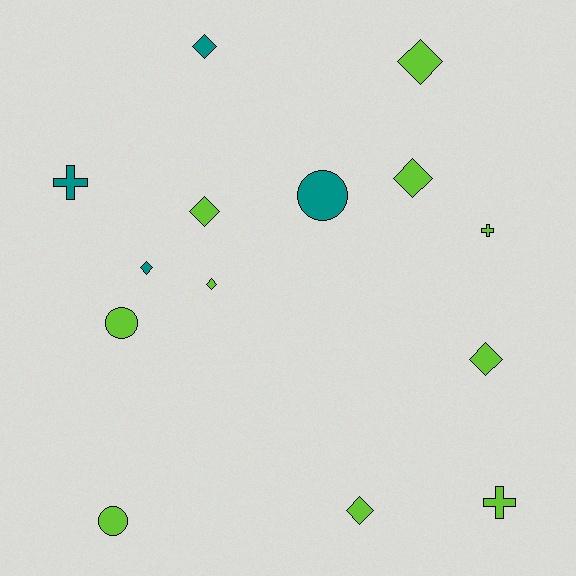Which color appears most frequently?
Lime, with 10 objects.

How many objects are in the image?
There are 14 objects.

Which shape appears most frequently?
Diamond, with 8 objects.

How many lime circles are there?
There are 2 lime circles.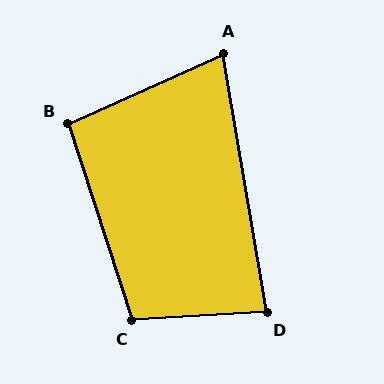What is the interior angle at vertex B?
Approximately 96 degrees (obtuse).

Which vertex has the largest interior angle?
C, at approximately 105 degrees.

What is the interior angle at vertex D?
Approximately 84 degrees (acute).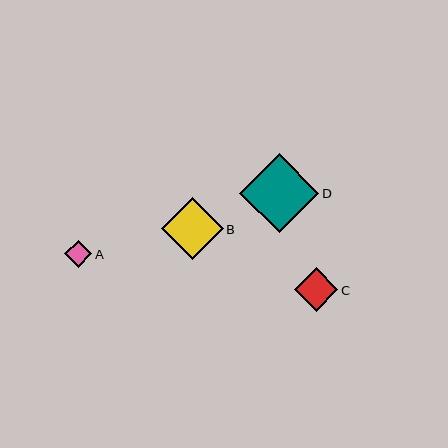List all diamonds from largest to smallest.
From largest to smallest: D, B, C, A.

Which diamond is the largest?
Diamond D is the largest with a size of approximately 79 pixels.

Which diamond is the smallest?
Diamond A is the smallest with a size of approximately 27 pixels.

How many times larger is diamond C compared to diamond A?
Diamond C is approximately 1.6 times the size of diamond A.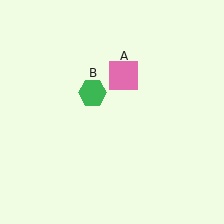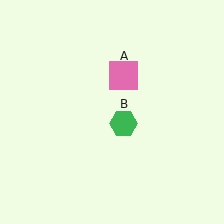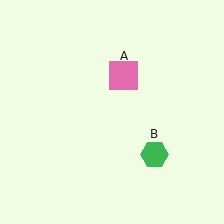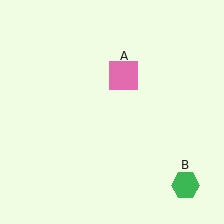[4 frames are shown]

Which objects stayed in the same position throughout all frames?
Pink square (object A) remained stationary.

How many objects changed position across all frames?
1 object changed position: green hexagon (object B).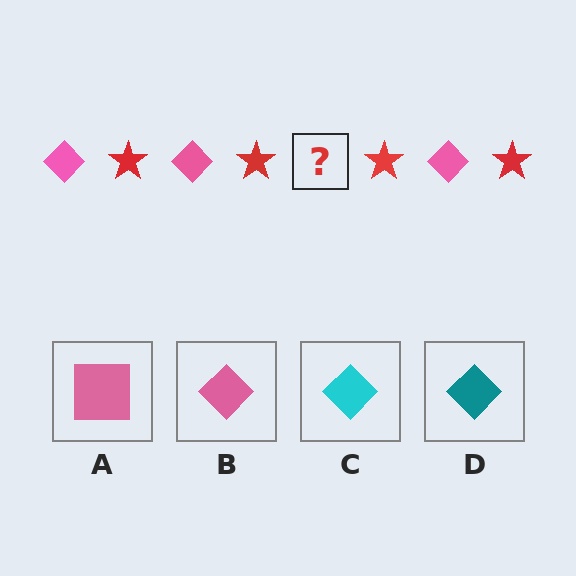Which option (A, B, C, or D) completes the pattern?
B.